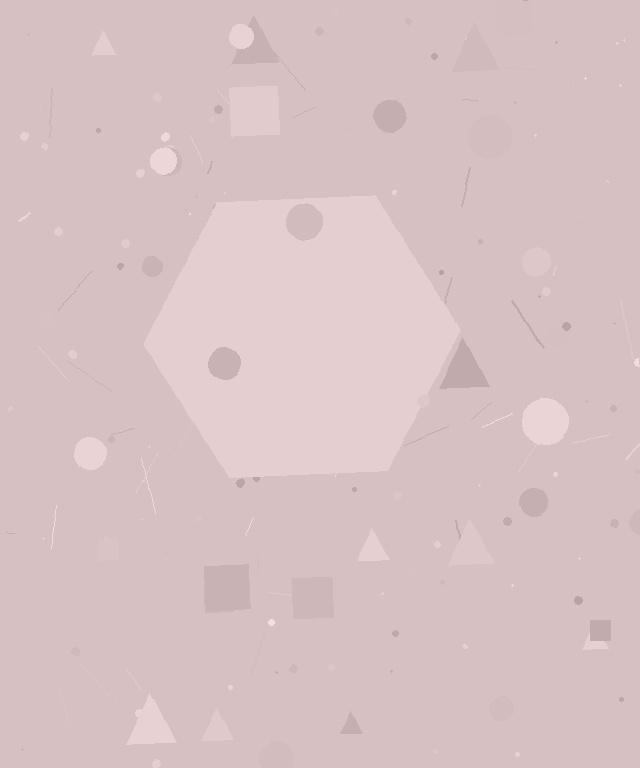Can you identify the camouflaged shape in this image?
The camouflaged shape is a hexagon.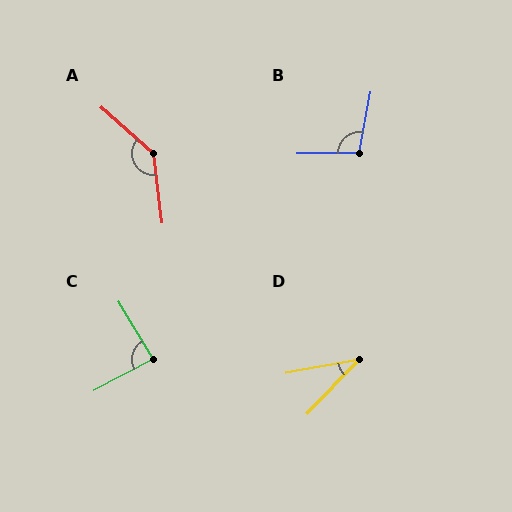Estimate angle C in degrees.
Approximately 87 degrees.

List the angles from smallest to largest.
D (35°), C (87°), B (102°), A (139°).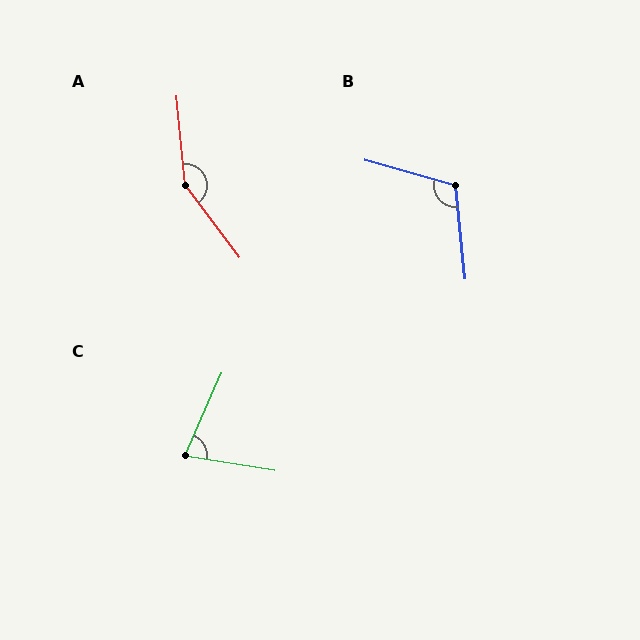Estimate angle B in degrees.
Approximately 111 degrees.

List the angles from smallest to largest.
C (75°), B (111°), A (148°).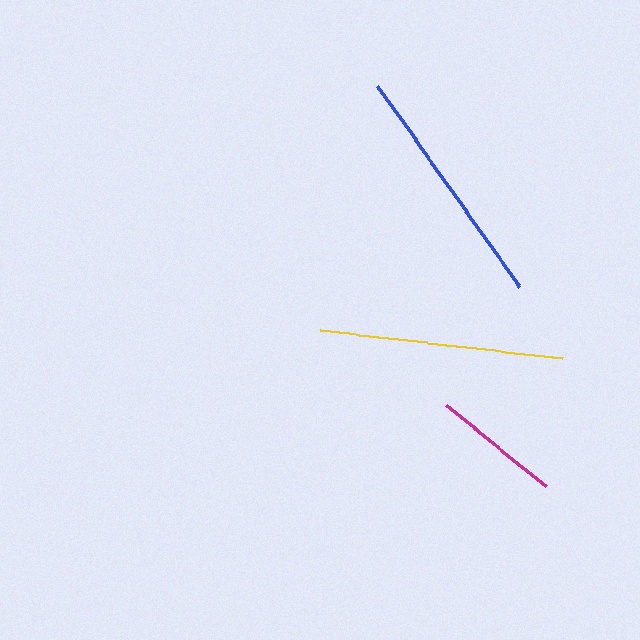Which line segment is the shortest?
The magenta line is the shortest at approximately 128 pixels.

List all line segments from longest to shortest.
From longest to shortest: blue, yellow, magenta.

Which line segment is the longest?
The blue line is the longest at approximately 246 pixels.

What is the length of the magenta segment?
The magenta segment is approximately 128 pixels long.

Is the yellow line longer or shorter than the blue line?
The blue line is longer than the yellow line.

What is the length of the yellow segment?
The yellow segment is approximately 244 pixels long.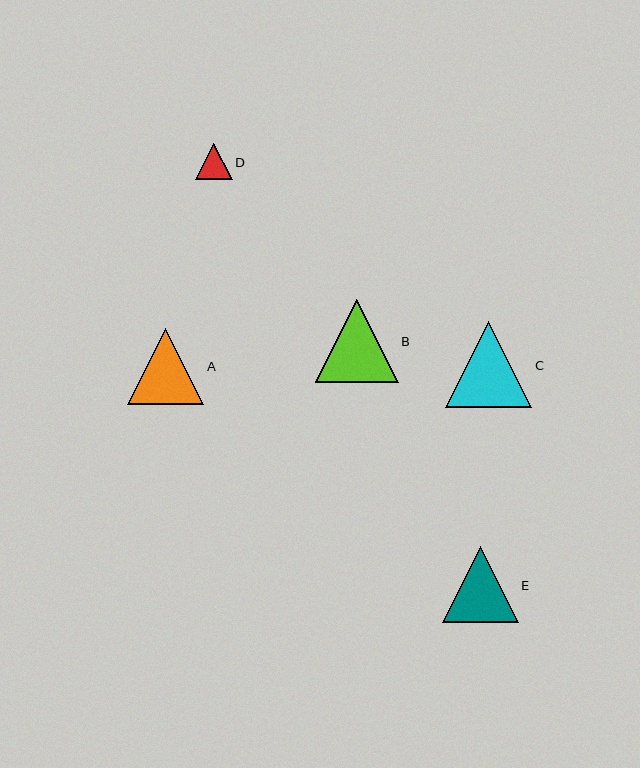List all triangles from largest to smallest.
From largest to smallest: C, B, E, A, D.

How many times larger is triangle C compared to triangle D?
Triangle C is approximately 2.3 times the size of triangle D.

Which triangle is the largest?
Triangle C is the largest with a size of approximately 86 pixels.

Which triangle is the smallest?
Triangle D is the smallest with a size of approximately 37 pixels.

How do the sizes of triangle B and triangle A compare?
Triangle B and triangle A are approximately the same size.